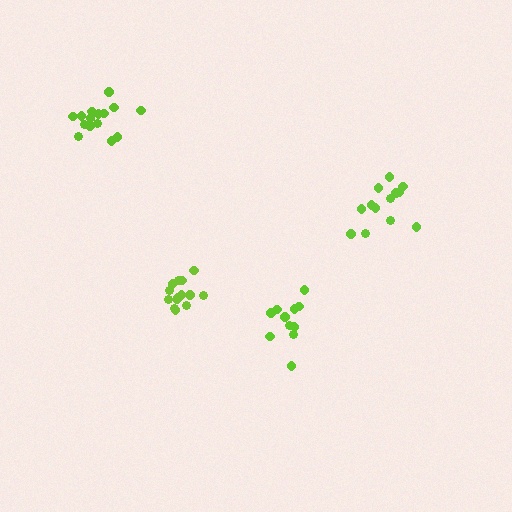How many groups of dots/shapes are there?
There are 4 groups.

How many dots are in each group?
Group 1: 14 dots, Group 2: 15 dots, Group 3: 14 dots, Group 4: 11 dots (54 total).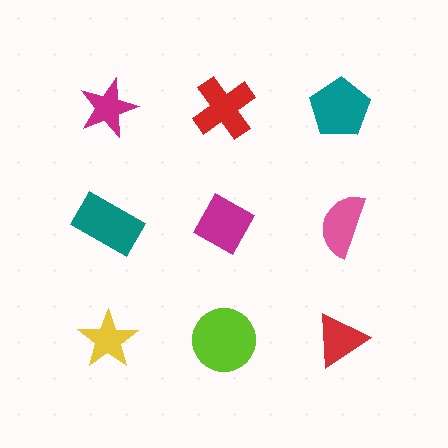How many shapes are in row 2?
3 shapes.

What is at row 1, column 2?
A red cross.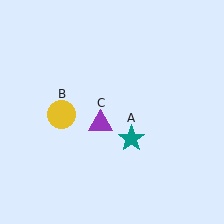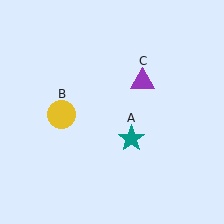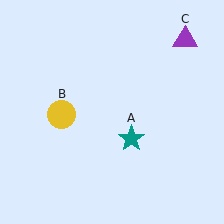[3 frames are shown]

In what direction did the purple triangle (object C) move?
The purple triangle (object C) moved up and to the right.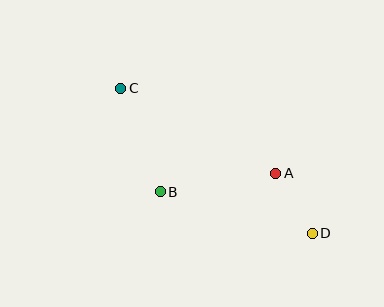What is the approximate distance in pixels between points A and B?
The distance between A and B is approximately 117 pixels.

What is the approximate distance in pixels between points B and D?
The distance between B and D is approximately 158 pixels.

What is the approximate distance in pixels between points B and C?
The distance between B and C is approximately 111 pixels.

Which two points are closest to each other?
Points A and D are closest to each other.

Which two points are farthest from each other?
Points C and D are farthest from each other.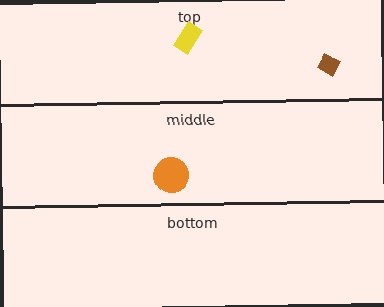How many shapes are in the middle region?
1.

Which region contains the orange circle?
The middle region.